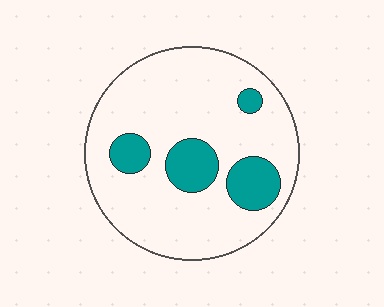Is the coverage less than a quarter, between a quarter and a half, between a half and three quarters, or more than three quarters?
Less than a quarter.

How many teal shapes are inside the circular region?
4.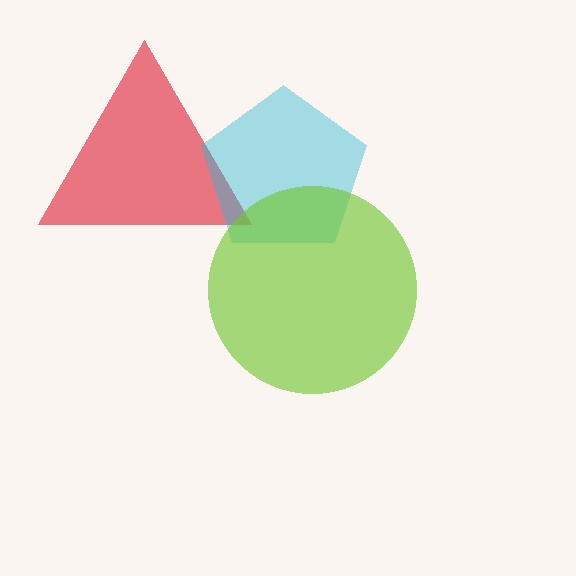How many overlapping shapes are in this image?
There are 3 overlapping shapes in the image.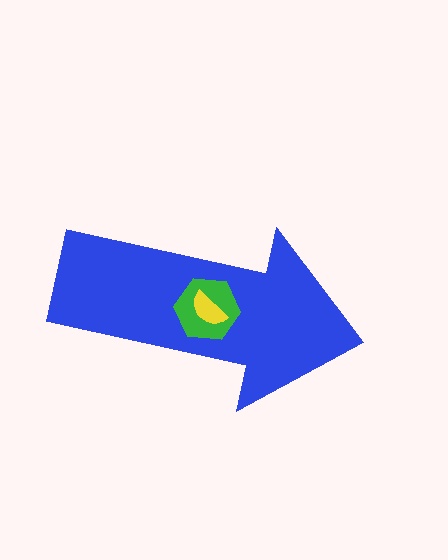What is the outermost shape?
The blue arrow.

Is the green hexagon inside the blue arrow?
Yes.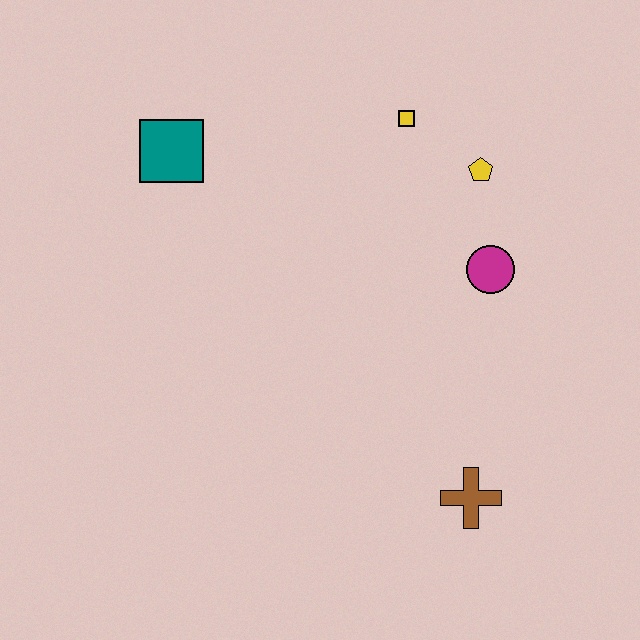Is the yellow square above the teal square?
Yes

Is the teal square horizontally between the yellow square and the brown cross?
No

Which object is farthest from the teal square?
The brown cross is farthest from the teal square.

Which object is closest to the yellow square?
The yellow pentagon is closest to the yellow square.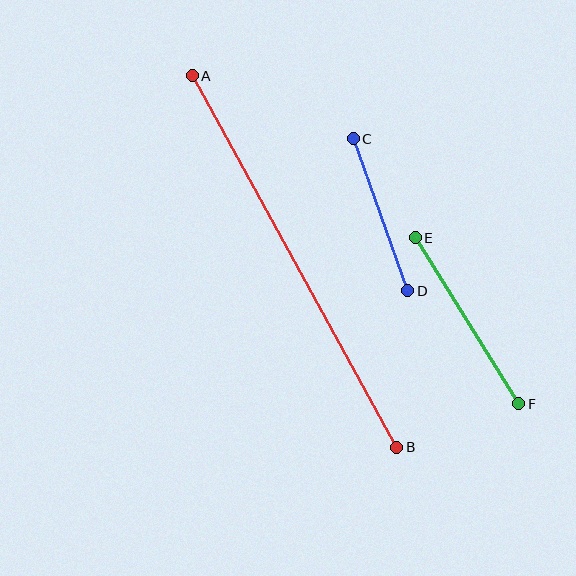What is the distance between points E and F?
The distance is approximately 195 pixels.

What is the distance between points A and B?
The distance is approximately 424 pixels.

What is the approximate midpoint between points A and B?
The midpoint is at approximately (294, 262) pixels.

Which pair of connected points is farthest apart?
Points A and B are farthest apart.